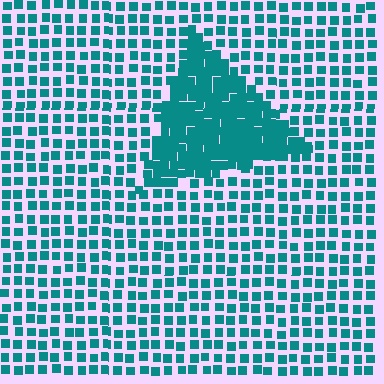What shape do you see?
I see a triangle.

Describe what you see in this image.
The image contains small teal elements arranged at two different densities. A triangle-shaped region is visible where the elements are more densely packed than the surrounding area.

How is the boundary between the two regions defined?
The boundary is defined by a change in element density (approximately 2.2x ratio). All elements are the same color, size, and shape.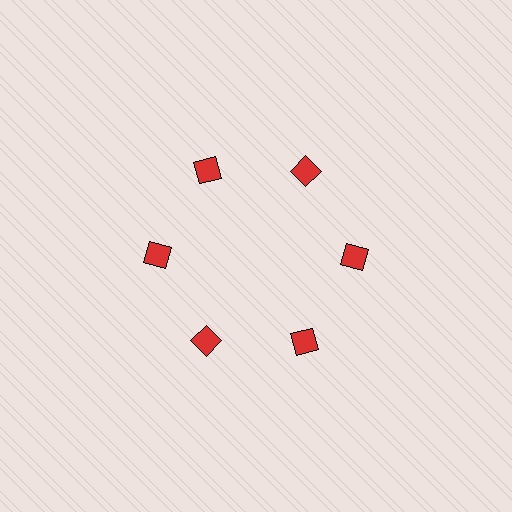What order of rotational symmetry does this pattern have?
This pattern has 6-fold rotational symmetry.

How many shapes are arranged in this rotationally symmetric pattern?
There are 6 shapes, arranged in 6 groups of 1.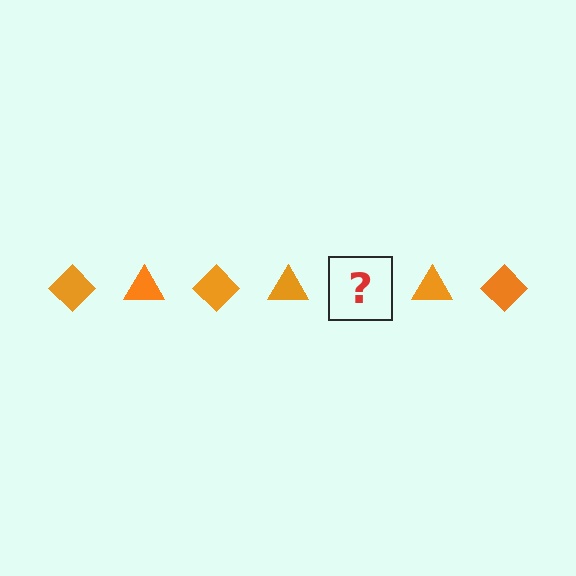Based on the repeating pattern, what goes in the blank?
The blank should be an orange diamond.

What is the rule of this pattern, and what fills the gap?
The rule is that the pattern cycles through diamond, triangle shapes in orange. The gap should be filled with an orange diamond.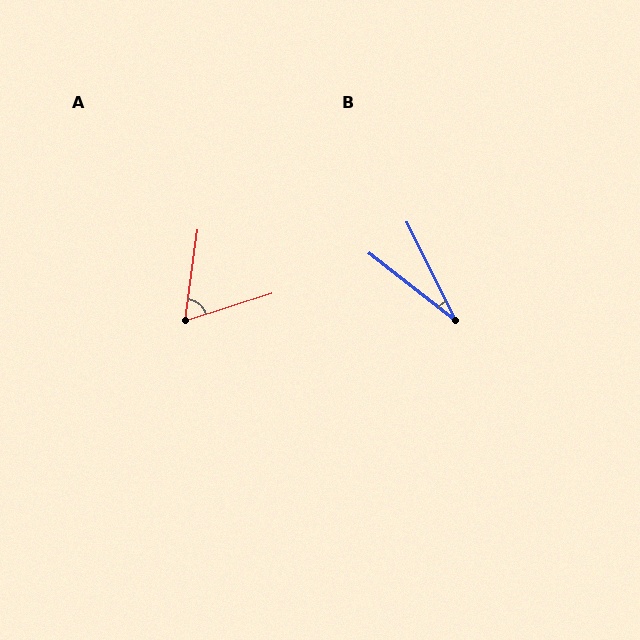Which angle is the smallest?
B, at approximately 26 degrees.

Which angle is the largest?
A, at approximately 64 degrees.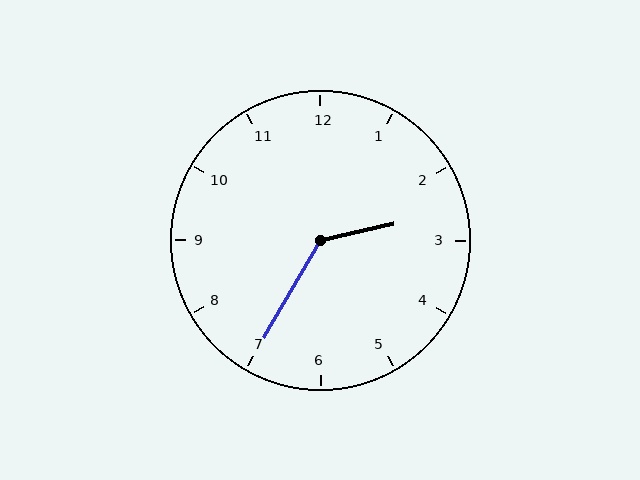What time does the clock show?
2:35.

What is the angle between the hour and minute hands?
Approximately 132 degrees.